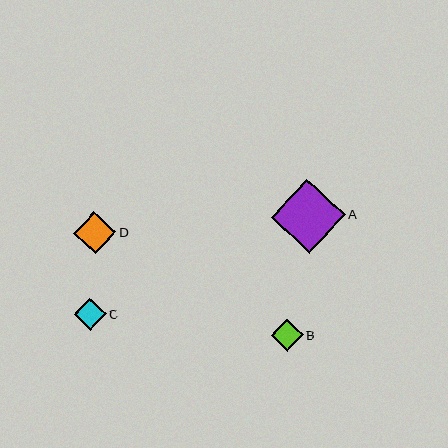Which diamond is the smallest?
Diamond B is the smallest with a size of approximately 31 pixels.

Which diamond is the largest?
Diamond A is the largest with a size of approximately 74 pixels.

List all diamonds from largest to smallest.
From largest to smallest: A, D, C, B.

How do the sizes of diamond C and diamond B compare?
Diamond C and diamond B are approximately the same size.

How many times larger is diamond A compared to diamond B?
Diamond A is approximately 2.4 times the size of diamond B.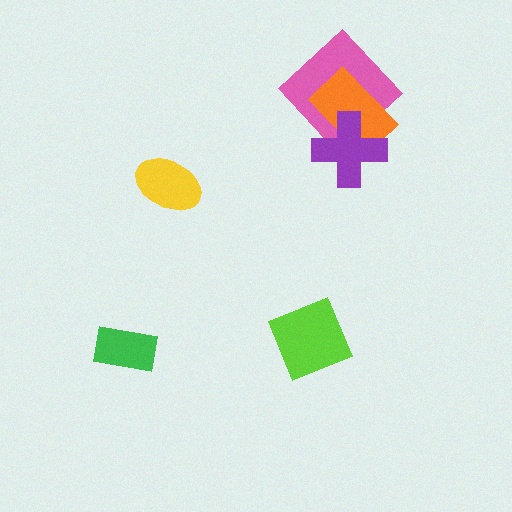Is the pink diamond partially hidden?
Yes, it is partially covered by another shape.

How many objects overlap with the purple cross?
2 objects overlap with the purple cross.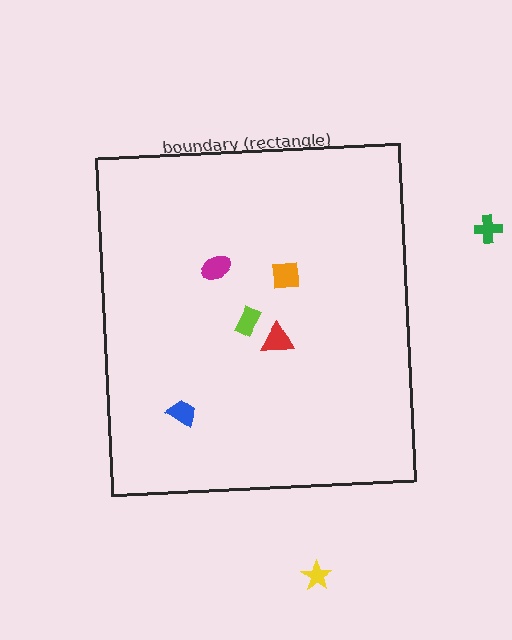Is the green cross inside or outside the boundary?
Outside.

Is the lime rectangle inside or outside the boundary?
Inside.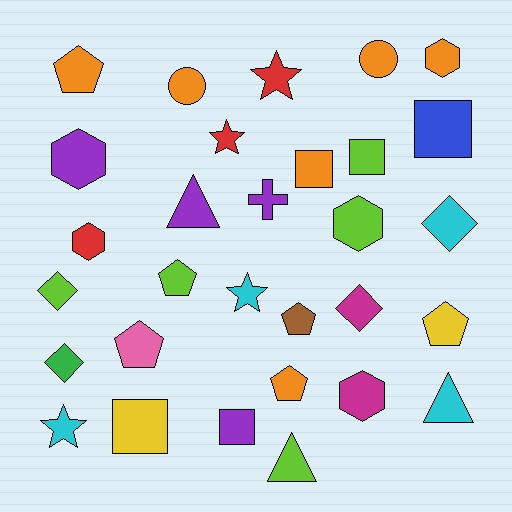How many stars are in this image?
There are 4 stars.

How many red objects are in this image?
There are 3 red objects.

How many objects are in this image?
There are 30 objects.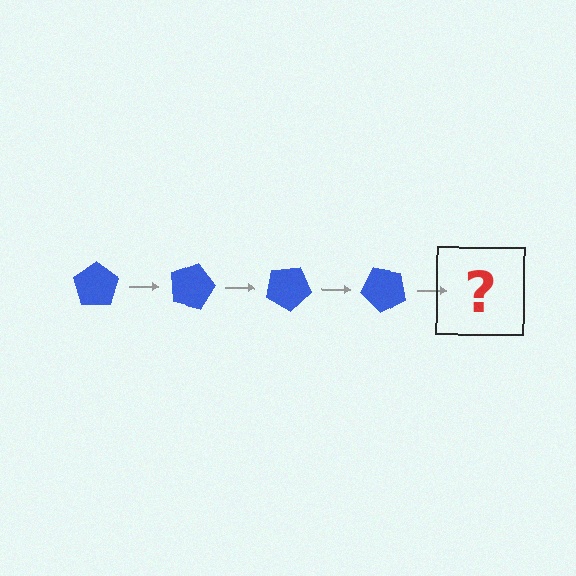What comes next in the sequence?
The next element should be a blue pentagon rotated 60 degrees.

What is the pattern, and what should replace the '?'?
The pattern is that the pentagon rotates 15 degrees each step. The '?' should be a blue pentagon rotated 60 degrees.